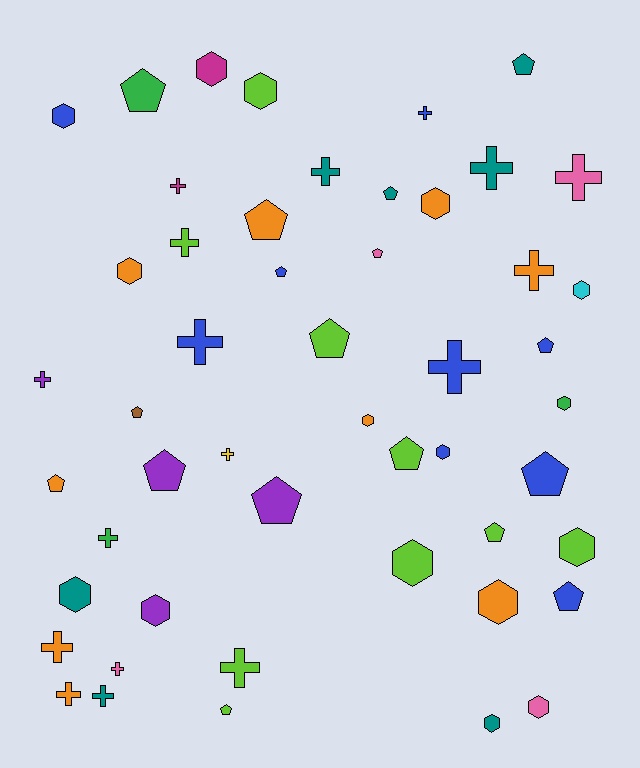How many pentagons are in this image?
There are 17 pentagons.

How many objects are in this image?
There are 50 objects.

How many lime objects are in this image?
There are 9 lime objects.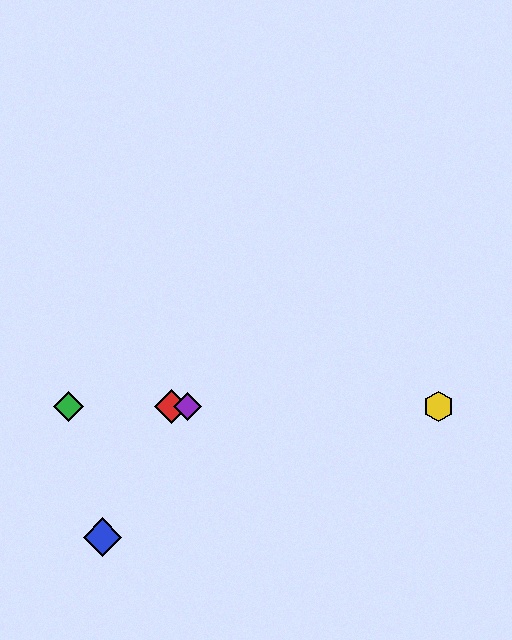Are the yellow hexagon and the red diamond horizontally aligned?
Yes, both are at y≈407.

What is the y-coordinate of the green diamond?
The green diamond is at y≈407.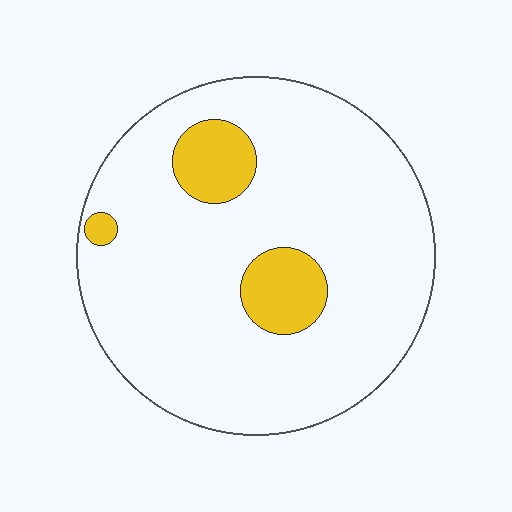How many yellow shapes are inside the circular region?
3.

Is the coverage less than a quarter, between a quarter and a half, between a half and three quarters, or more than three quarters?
Less than a quarter.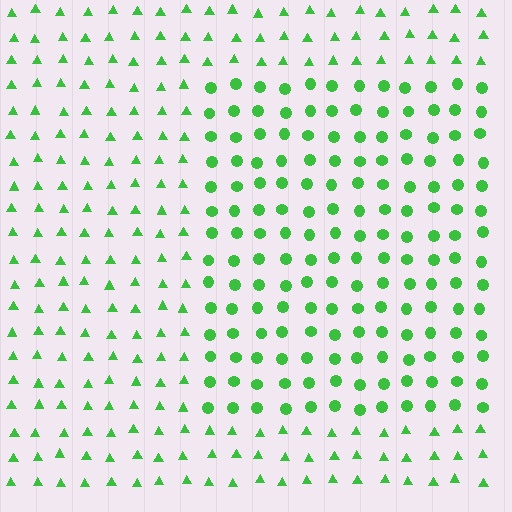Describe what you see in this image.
The image is filled with small green elements arranged in a uniform grid. A rectangle-shaped region contains circles, while the surrounding area contains triangles. The boundary is defined purely by the change in element shape.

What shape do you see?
I see a rectangle.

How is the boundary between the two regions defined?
The boundary is defined by a change in element shape: circles inside vs. triangles outside. All elements share the same color and spacing.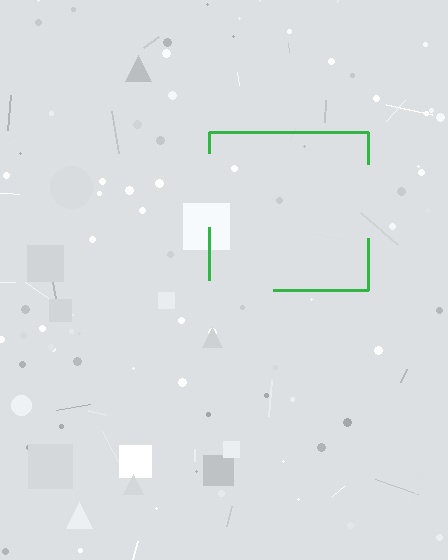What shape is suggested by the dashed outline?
The dashed outline suggests a square.